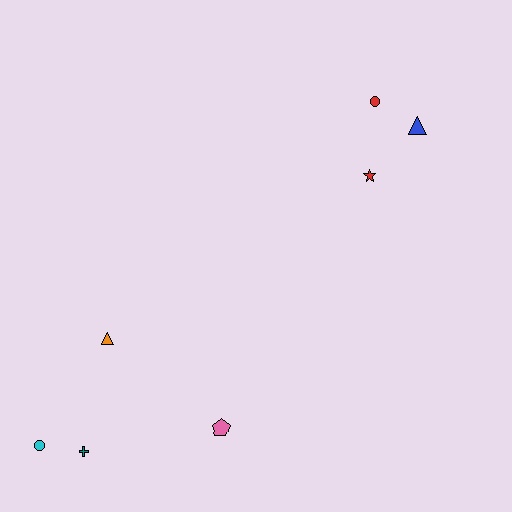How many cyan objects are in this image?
There is 1 cyan object.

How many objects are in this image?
There are 7 objects.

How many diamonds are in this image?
There are no diamonds.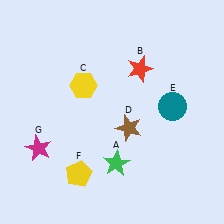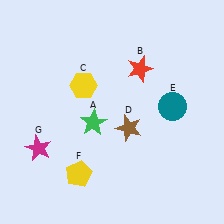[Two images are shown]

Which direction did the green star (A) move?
The green star (A) moved up.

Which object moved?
The green star (A) moved up.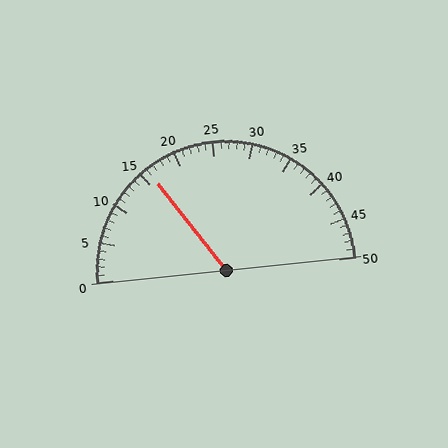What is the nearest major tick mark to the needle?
The nearest major tick mark is 15.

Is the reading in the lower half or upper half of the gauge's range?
The reading is in the lower half of the range (0 to 50).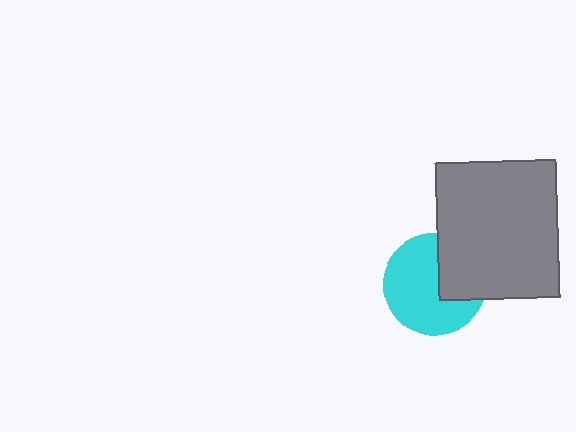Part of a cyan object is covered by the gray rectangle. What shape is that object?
It is a circle.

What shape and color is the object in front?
The object in front is a gray rectangle.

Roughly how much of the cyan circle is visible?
Most of it is visible (roughly 67%).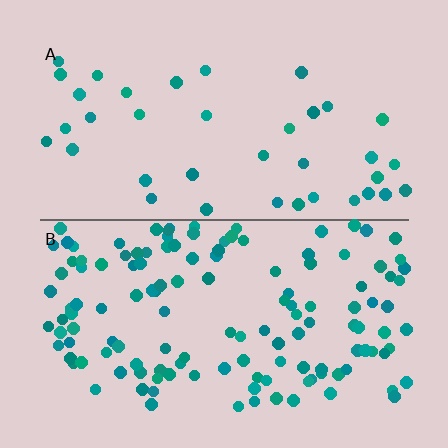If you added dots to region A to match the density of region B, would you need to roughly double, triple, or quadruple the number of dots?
Approximately quadruple.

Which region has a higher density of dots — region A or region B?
B (the bottom).